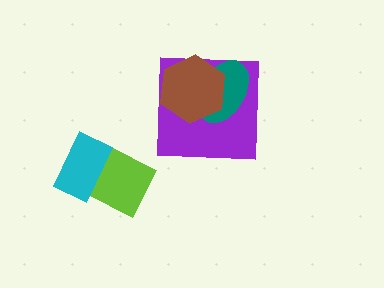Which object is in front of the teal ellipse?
The brown hexagon is in front of the teal ellipse.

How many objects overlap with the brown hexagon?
2 objects overlap with the brown hexagon.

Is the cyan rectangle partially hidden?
No, no other shape covers it.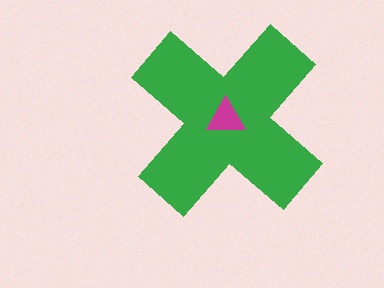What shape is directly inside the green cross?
The magenta triangle.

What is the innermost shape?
The magenta triangle.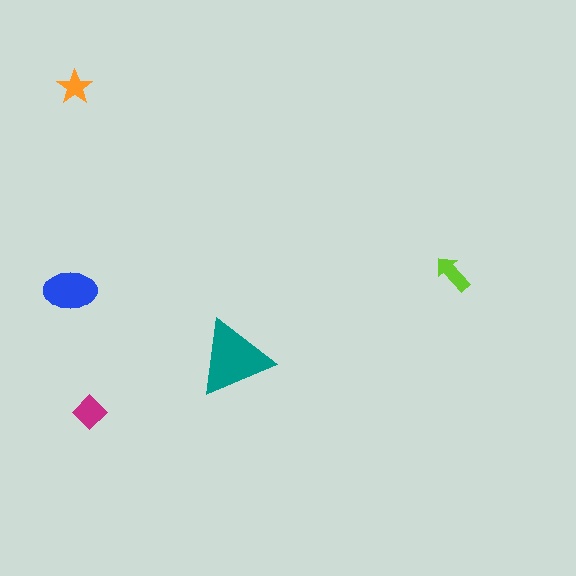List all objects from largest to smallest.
The teal triangle, the blue ellipse, the magenta diamond, the lime arrow, the orange star.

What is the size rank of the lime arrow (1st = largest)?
4th.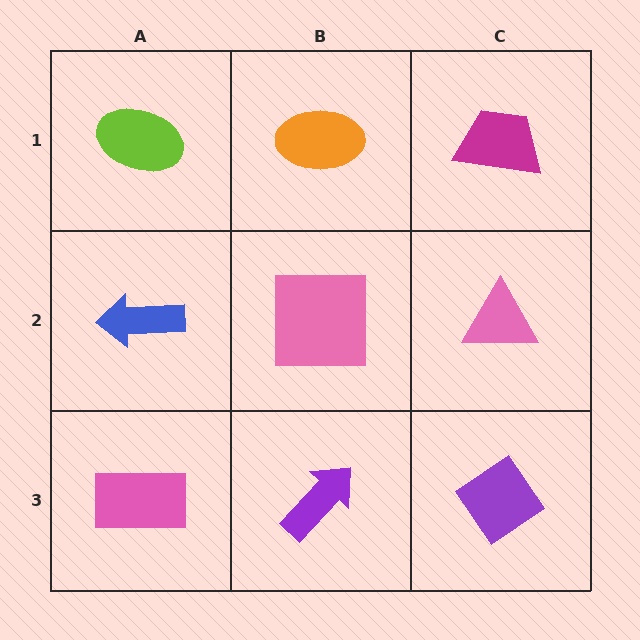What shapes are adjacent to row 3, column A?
A blue arrow (row 2, column A), a purple arrow (row 3, column B).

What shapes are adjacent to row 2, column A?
A lime ellipse (row 1, column A), a pink rectangle (row 3, column A), a pink square (row 2, column B).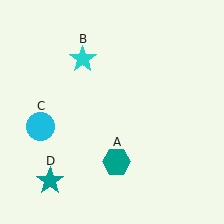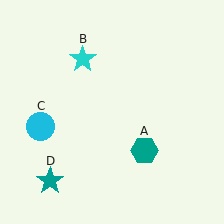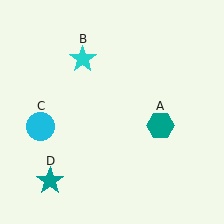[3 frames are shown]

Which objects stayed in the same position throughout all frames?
Cyan star (object B) and cyan circle (object C) and teal star (object D) remained stationary.